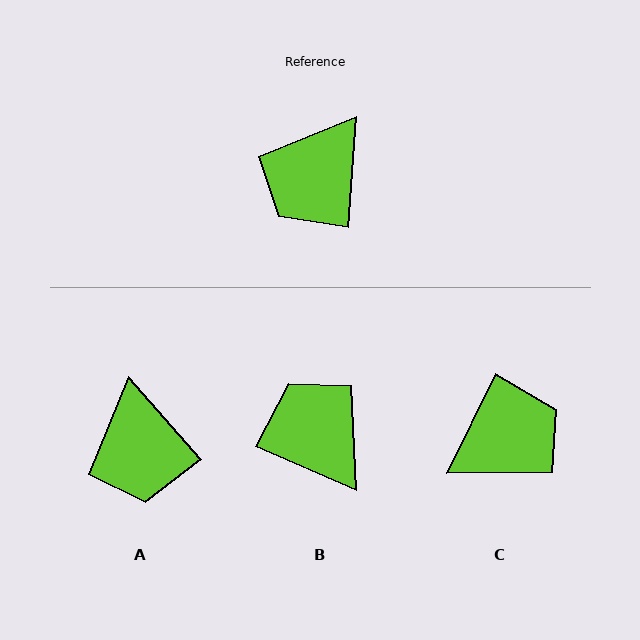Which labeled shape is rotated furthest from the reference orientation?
C, about 158 degrees away.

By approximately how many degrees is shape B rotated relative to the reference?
Approximately 110 degrees clockwise.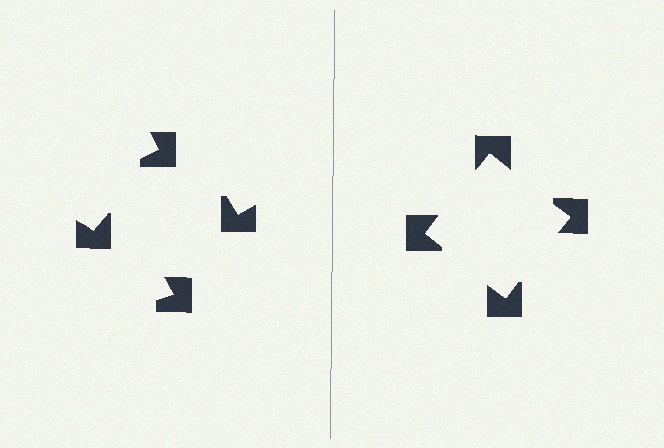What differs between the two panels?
The notched squares are positioned identically on both sides; only the wedge orientations differ. On the right they align to a square; on the left they are misaligned.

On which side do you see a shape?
An illusory square appears on the right side. On the left side the wedge cuts are rotated, so no coherent shape forms.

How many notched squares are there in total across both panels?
8 — 4 on each side.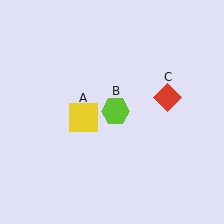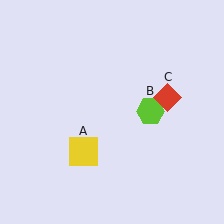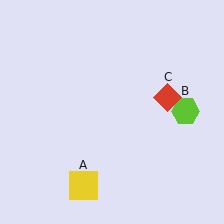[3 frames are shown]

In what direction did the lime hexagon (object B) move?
The lime hexagon (object B) moved right.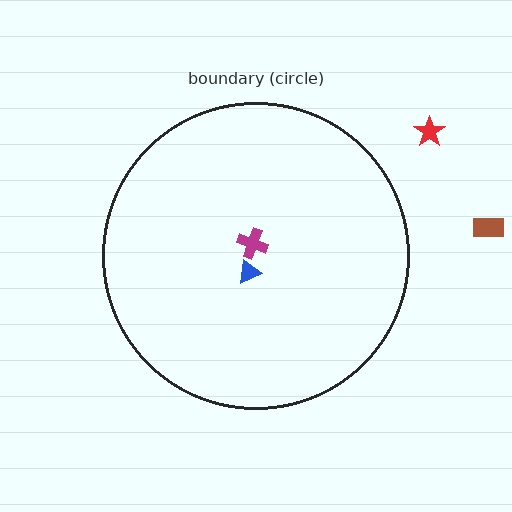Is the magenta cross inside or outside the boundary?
Inside.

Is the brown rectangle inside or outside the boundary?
Outside.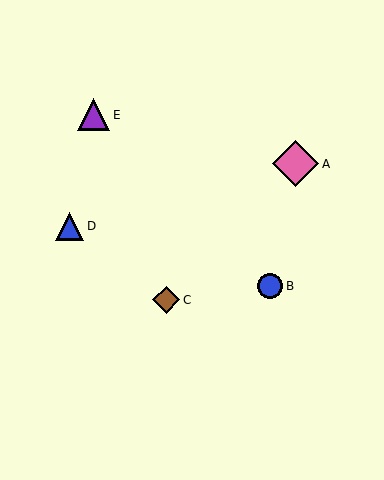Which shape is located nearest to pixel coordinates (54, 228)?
The blue triangle (labeled D) at (69, 226) is nearest to that location.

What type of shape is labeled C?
Shape C is a brown diamond.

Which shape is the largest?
The pink diamond (labeled A) is the largest.